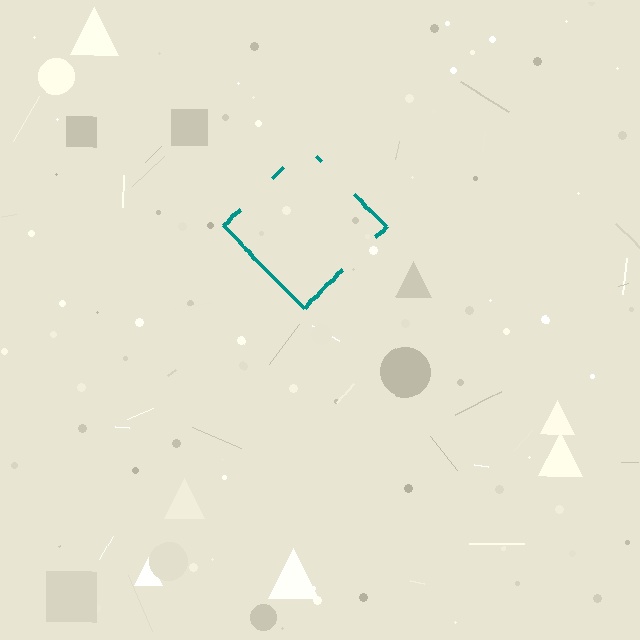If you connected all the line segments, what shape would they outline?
They would outline a diamond.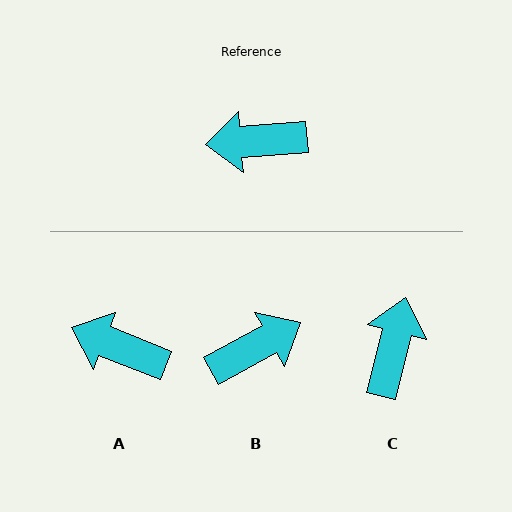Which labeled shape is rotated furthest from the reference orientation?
B, about 156 degrees away.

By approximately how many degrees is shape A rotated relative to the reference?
Approximately 26 degrees clockwise.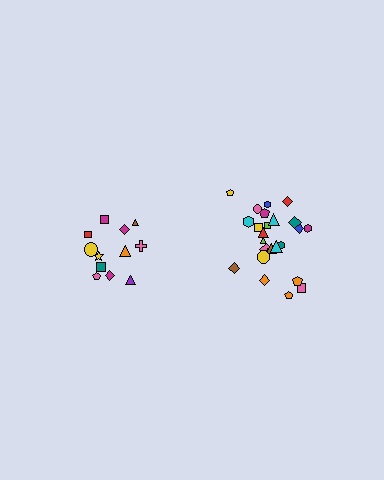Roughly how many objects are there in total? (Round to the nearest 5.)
Roughly 35 objects in total.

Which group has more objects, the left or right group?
The right group.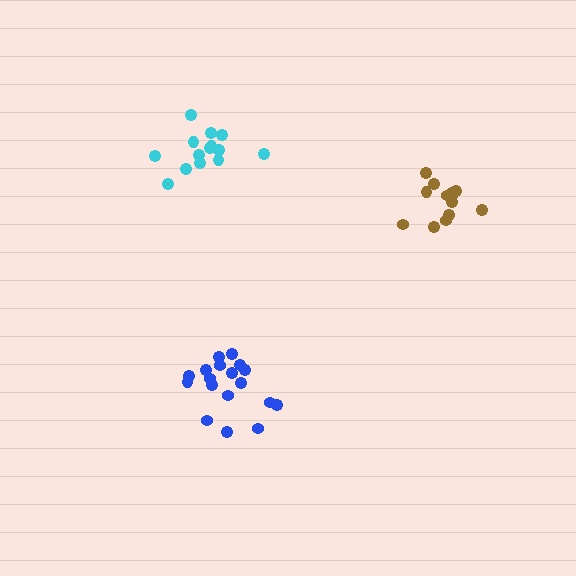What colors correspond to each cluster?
The clusters are colored: cyan, blue, brown.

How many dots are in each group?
Group 1: 14 dots, Group 2: 18 dots, Group 3: 13 dots (45 total).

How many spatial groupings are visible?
There are 3 spatial groupings.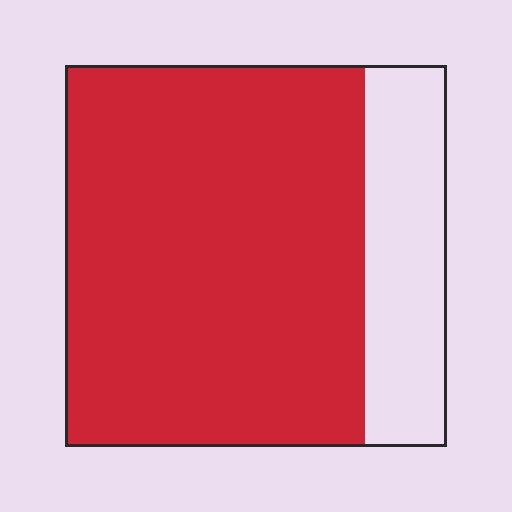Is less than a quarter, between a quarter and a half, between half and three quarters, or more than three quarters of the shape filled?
More than three quarters.